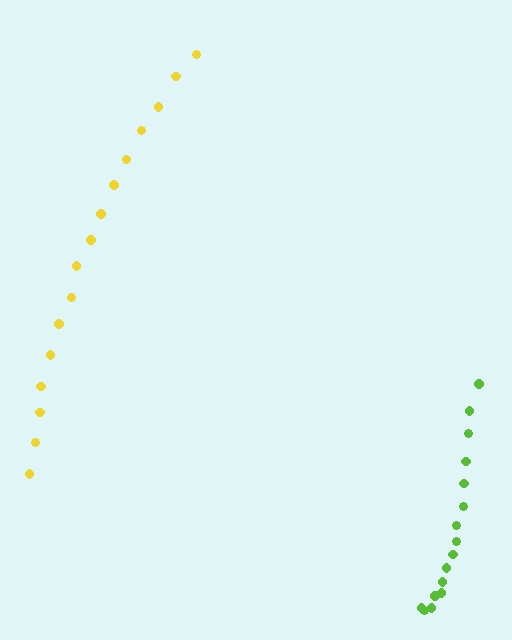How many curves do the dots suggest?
There are 2 distinct paths.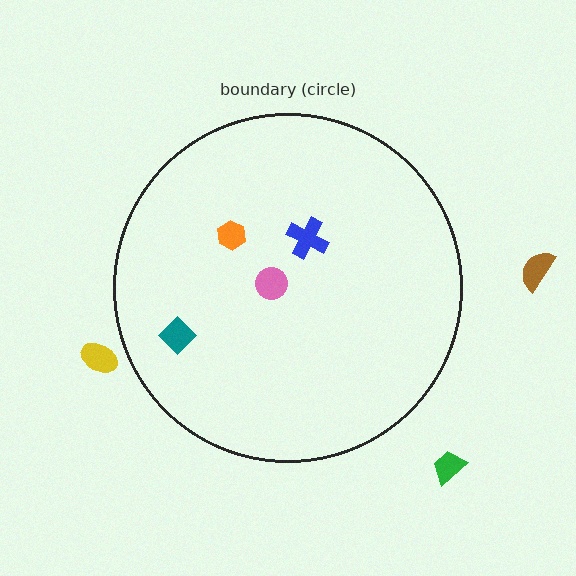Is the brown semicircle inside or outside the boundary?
Outside.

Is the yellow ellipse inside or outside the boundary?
Outside.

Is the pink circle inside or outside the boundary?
Inside.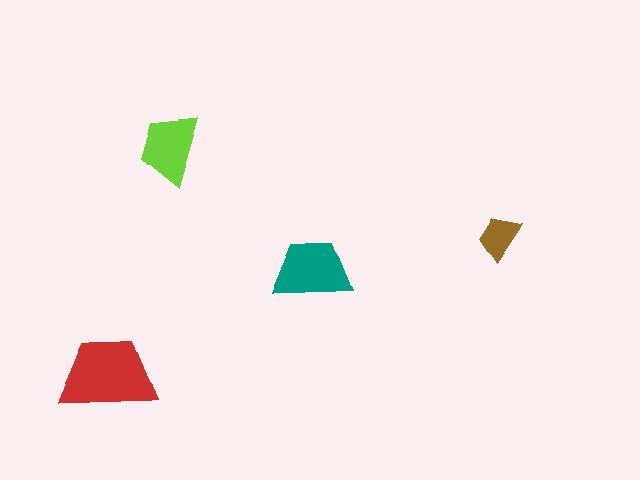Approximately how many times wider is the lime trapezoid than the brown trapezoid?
About 1.5 times wider.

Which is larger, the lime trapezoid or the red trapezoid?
The red one.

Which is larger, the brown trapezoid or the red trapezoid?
The red one.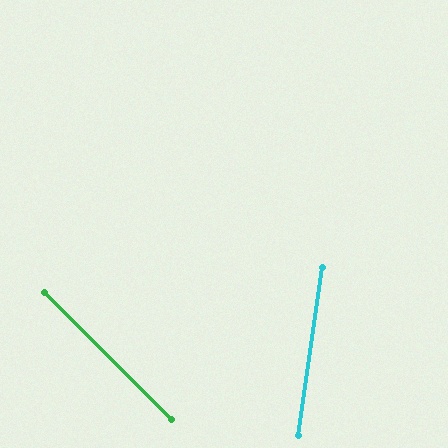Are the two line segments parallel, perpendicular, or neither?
Neither parallel nor perpendicular — they differ by about 53°.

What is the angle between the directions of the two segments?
Approximately 53 degrees.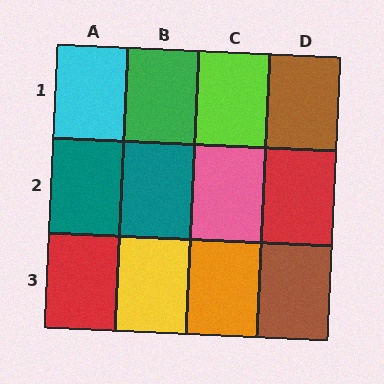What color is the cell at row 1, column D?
Brown.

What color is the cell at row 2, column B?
Teal.